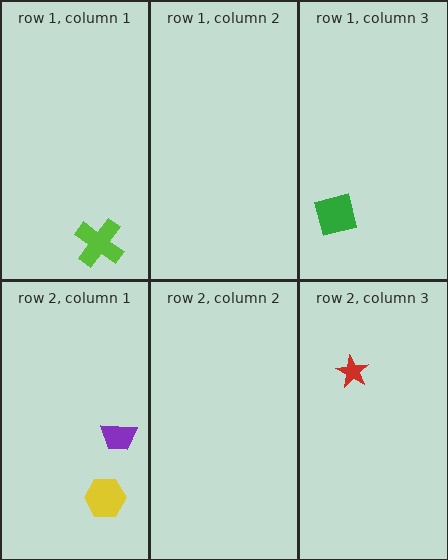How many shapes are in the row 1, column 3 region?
1.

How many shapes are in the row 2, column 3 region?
1.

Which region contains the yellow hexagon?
The row 2, column 1 region.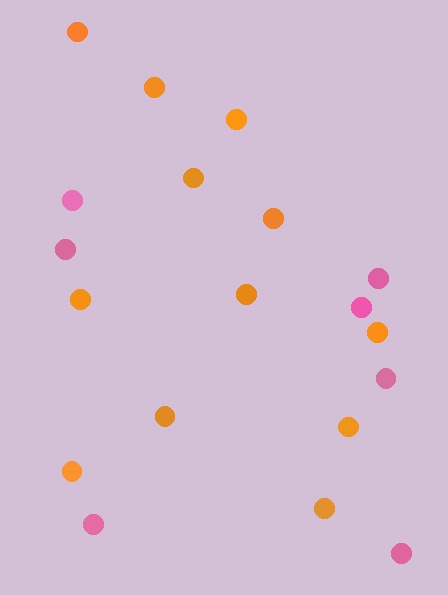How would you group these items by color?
There are 2 groups: one group of pink circles (7) and one group of orange circles (12).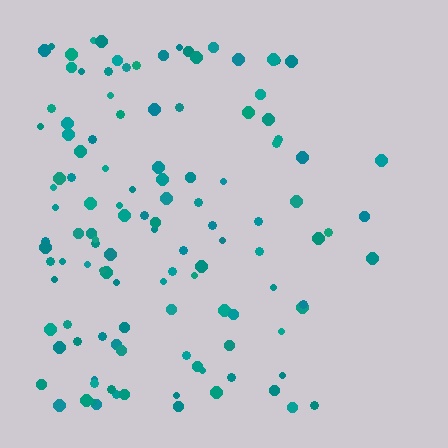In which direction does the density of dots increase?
From right to left, with the left side densest.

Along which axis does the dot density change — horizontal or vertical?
Horizontal.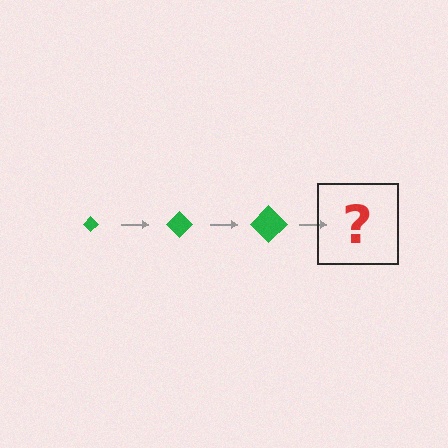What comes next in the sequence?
The next element should be a green diamond, larger than the previous one.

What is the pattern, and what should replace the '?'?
The pattern is that the diamond gets progressively larger each step. The '?' should be a green diamond, larger than the previous one.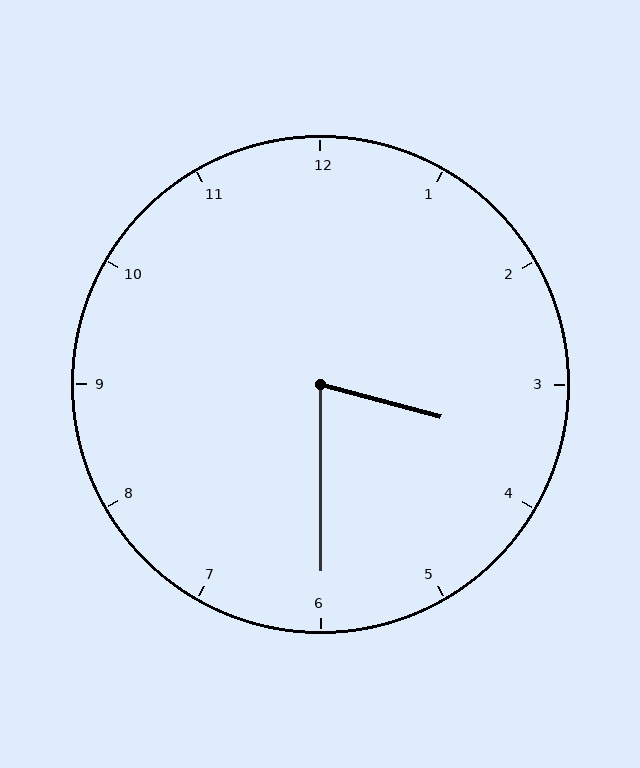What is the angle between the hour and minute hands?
Approximately 75 degrees.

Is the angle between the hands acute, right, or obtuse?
It is acute.